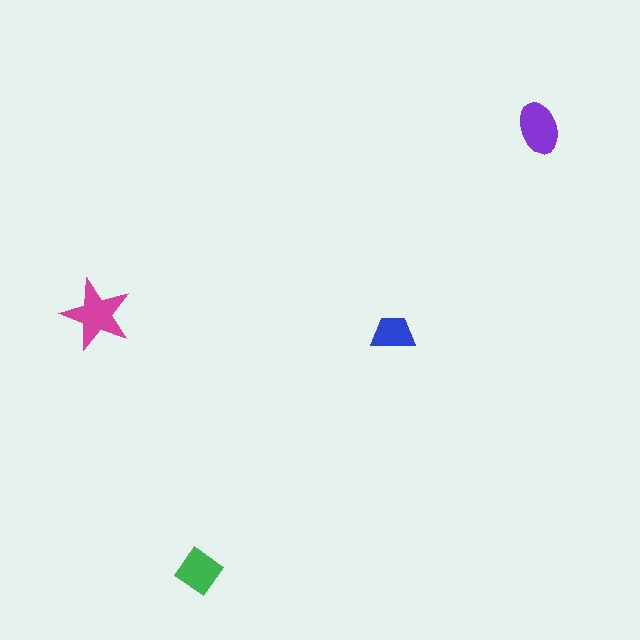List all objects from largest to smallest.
The magenta star, the purple ellipse, the green diamond, the blue trapezoid.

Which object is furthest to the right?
The purple ellipse is rightmost.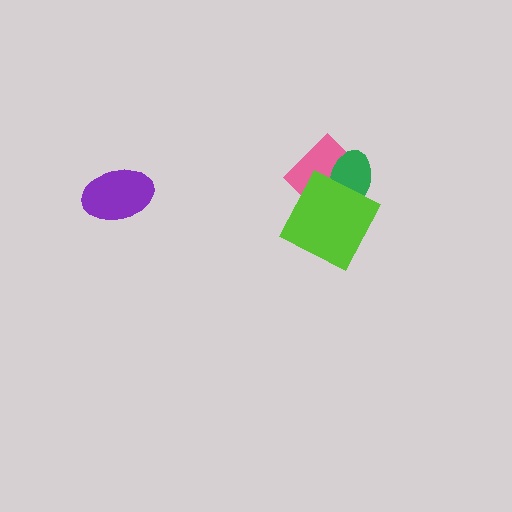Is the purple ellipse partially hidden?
No, no other shape covers it.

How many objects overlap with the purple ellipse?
0 objects overlap with the purple ellipse.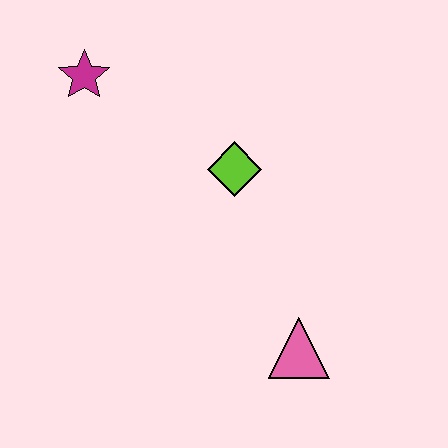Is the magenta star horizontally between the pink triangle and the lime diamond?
No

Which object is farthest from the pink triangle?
The magenta star is farthest from the pink triangle.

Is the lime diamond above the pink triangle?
Yes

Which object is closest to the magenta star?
The lime diamond is closest to the magenta star.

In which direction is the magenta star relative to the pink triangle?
The magenta star is above the pink triangle.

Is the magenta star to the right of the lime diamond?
No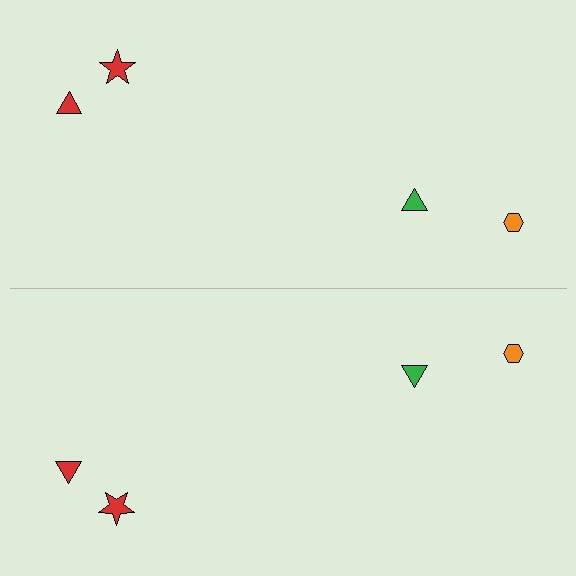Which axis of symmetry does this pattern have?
The pattern has a horizontal axis of symmetry running through the center of the image.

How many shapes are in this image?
There are 8 shapes in this image.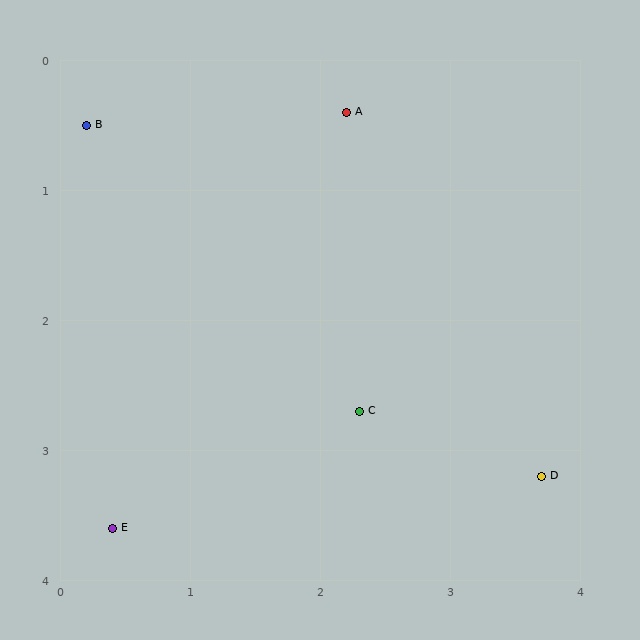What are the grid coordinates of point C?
Point C is at approximately (2.3, 2.7).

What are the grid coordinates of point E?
Point E is at approximately (0.4, 3.6).